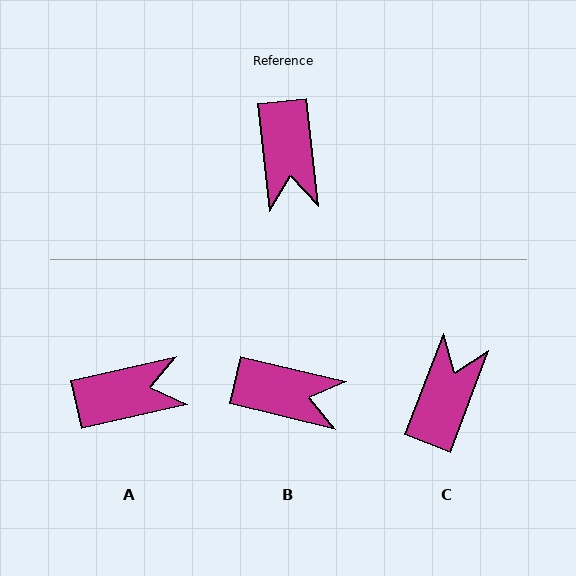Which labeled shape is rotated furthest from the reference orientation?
C, about 153 degrees away.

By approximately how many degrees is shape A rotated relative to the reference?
Approximately 97 degrees counter-clockwise.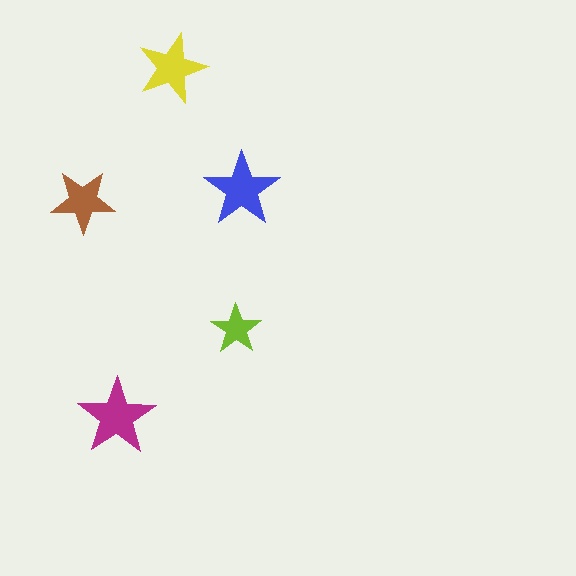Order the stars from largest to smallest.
the magenta one, the blue one, the yellow one, the brown one, the lime one.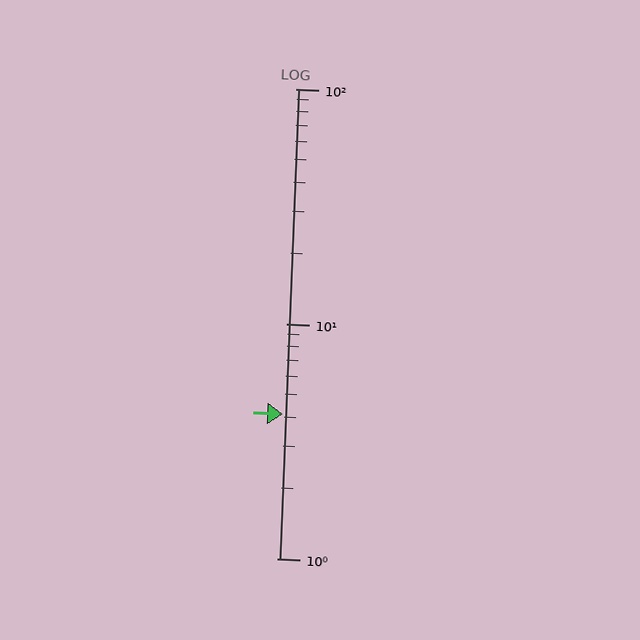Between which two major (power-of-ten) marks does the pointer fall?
The pointer is between 1 and 10.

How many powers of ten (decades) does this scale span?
The scale spans 2 decades, from 1 to 100.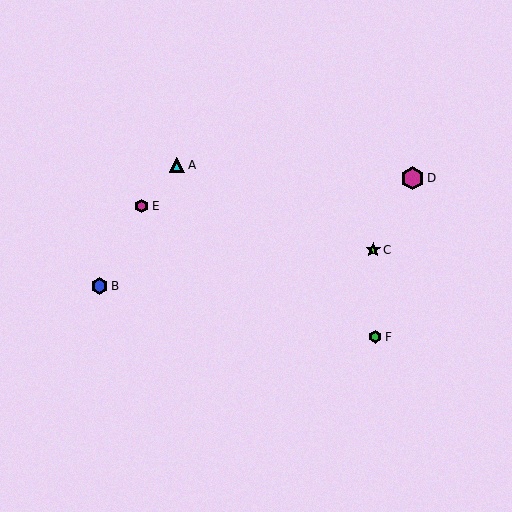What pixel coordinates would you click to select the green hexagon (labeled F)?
Click at (375, 337) to select the green hexagon F.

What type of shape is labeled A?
Shape A is a cyan triangle.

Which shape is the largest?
The magenta hexagon (labeled D) is the largest.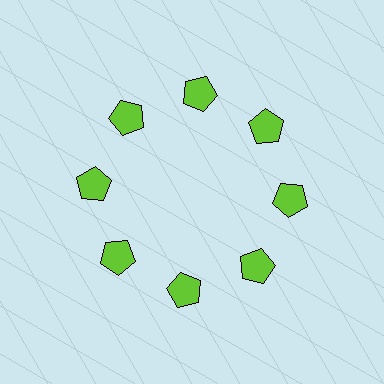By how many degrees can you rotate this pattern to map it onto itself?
The pattern maps onto itself every 45 degrees of rotation.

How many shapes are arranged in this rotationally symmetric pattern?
There are 8 shapes, arranged in 8 groups of 1.